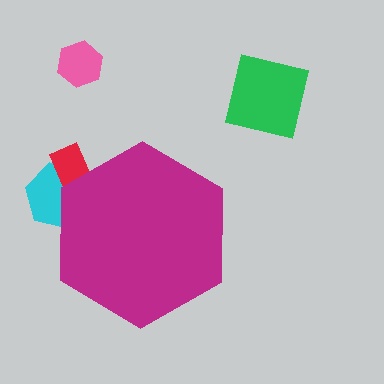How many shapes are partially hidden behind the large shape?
2 shapes are partially hidden.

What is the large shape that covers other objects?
A magenta hexagon.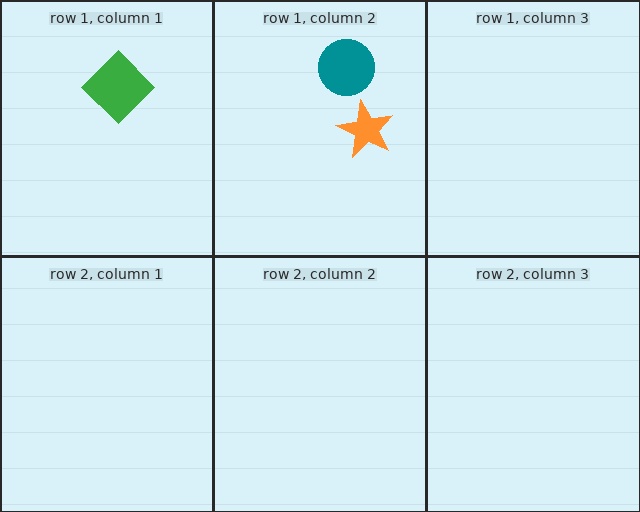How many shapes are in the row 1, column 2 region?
2.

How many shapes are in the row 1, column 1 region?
1.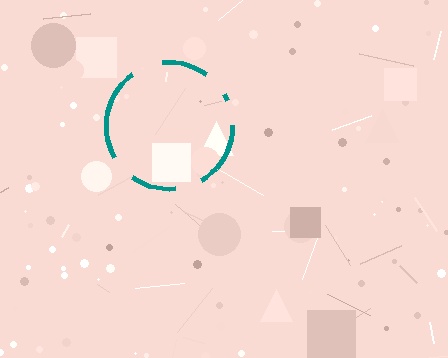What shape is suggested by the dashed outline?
The dashed outline suggests a circle.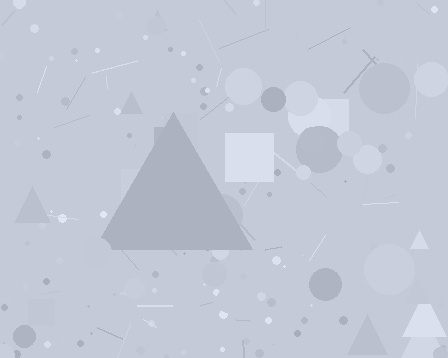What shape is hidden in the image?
A triangle is hidden in the image.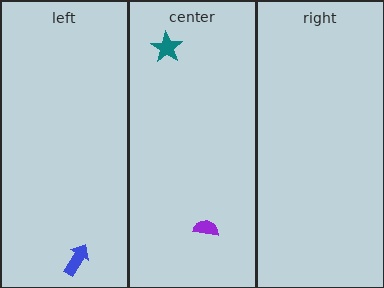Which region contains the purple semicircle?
The center region.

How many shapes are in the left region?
1.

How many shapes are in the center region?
2.